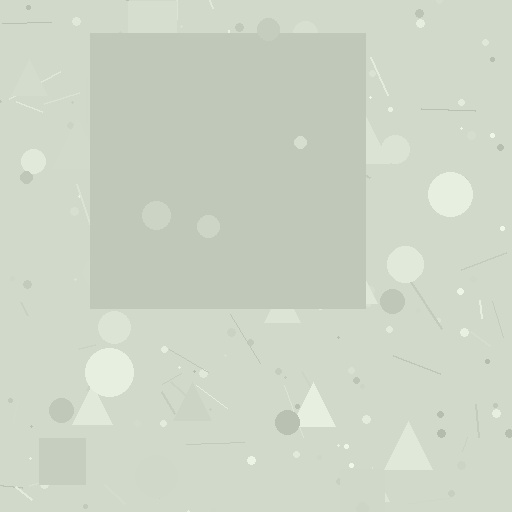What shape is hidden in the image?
A square is hidden in the image.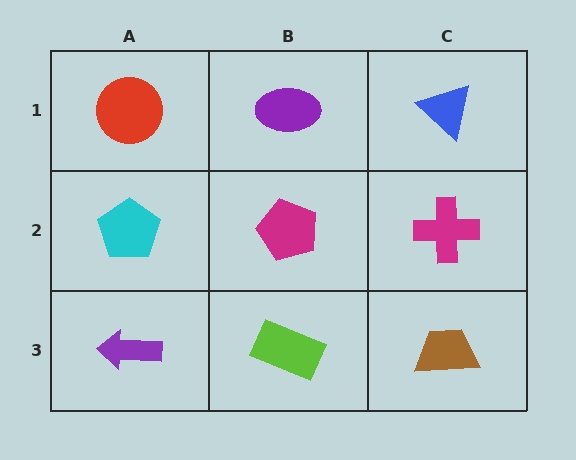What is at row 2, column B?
A magenta pentagon.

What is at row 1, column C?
A blue triangle.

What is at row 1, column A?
A red circle.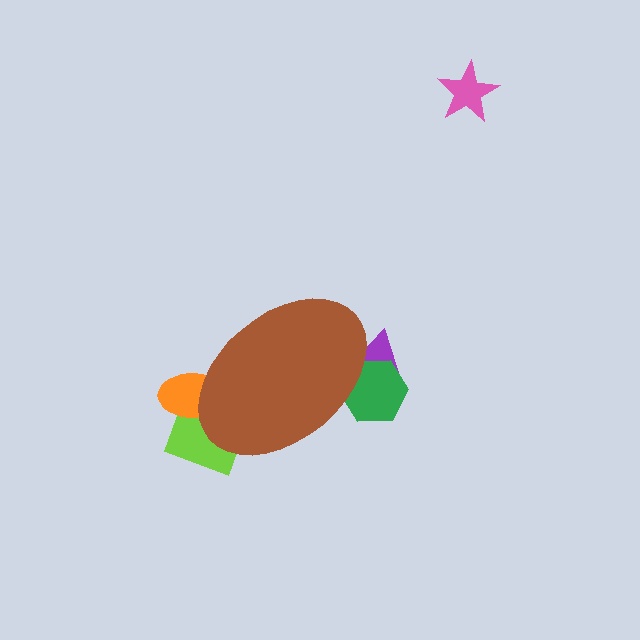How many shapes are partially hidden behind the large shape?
5 shapes are partially hidden.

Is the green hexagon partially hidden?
Yes, the green hexagon is partially hidden behind the brown ellipse.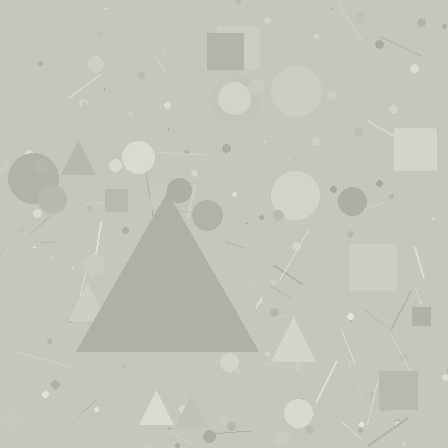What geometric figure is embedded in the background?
A triangle is embedded in the background.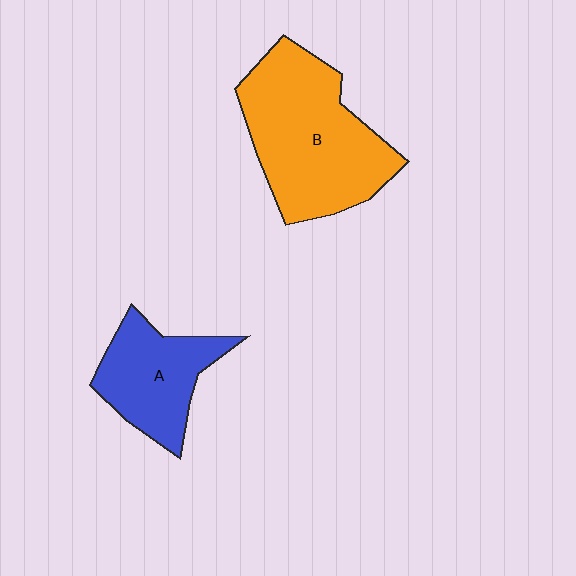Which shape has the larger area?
Shape B (orange).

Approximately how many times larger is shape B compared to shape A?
Approximately 1.7 times.